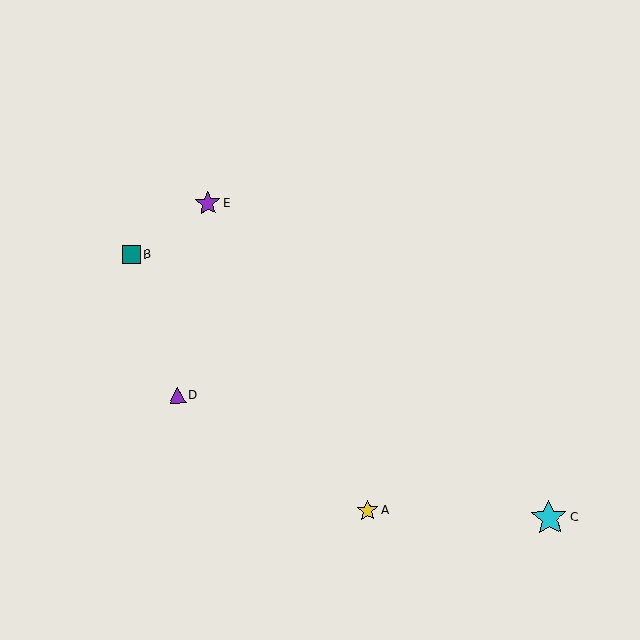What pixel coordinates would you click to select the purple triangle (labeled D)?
Click at (178, 395) to select the purple triangle D.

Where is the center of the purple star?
The center of the purple star is at (208, 203).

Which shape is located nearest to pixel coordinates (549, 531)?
The cyan star (labeled C) at (549, 518) is nearest to that location.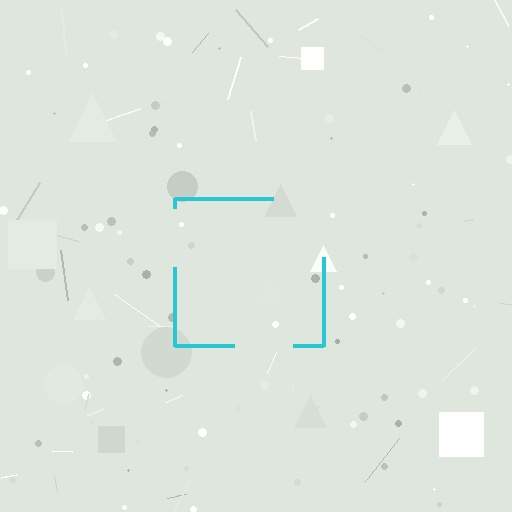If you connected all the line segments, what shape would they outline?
They would outline a square.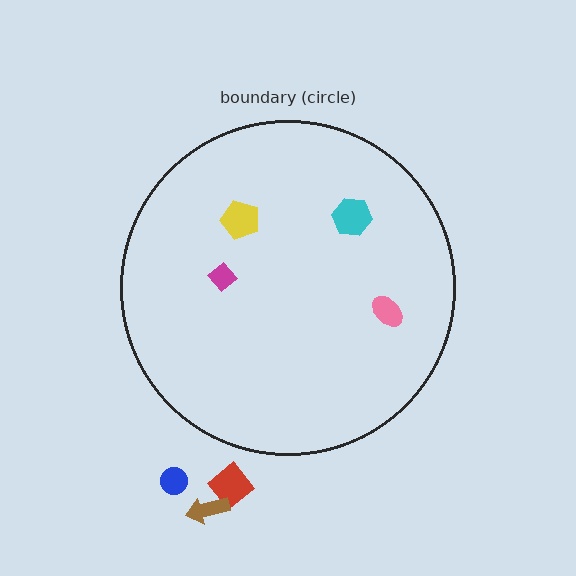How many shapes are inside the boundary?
4 inside, 3 outside.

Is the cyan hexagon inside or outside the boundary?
Inside.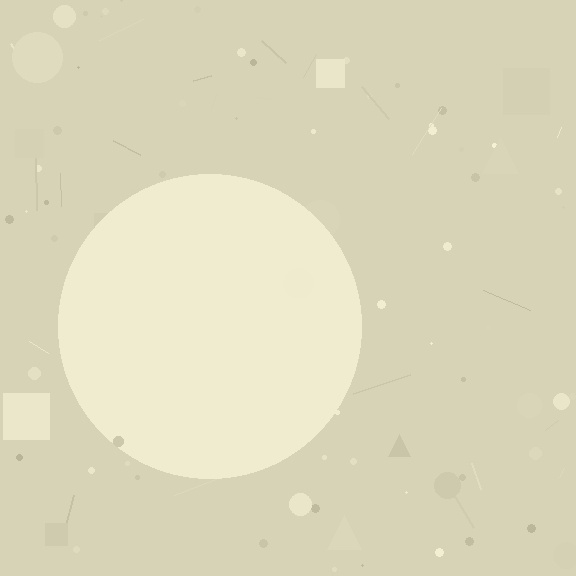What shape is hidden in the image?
A circle is hidden in the image.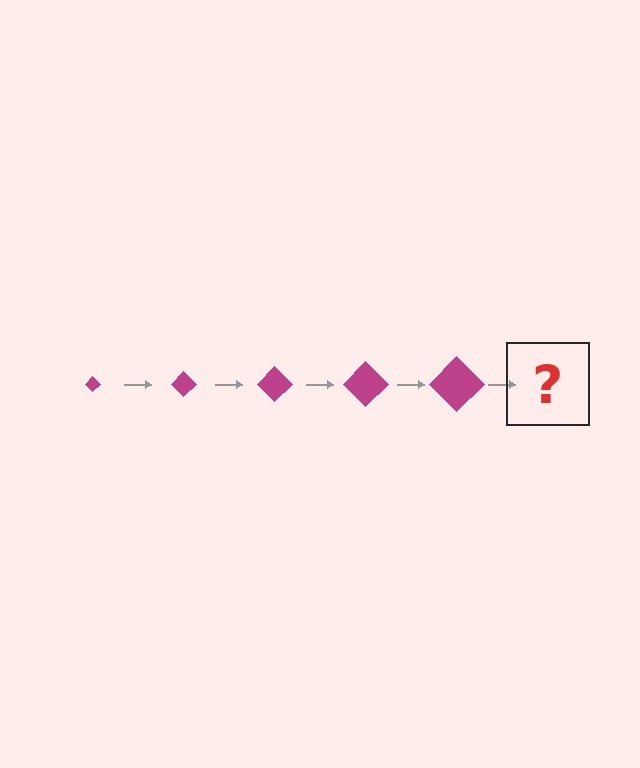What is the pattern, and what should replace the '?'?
The pattern is that the diamond gets progressively larger each step. The '?' should be a magenta diamond, larger than the previous one.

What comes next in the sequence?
The next element should be a magenta diamond, larger than the previous one.